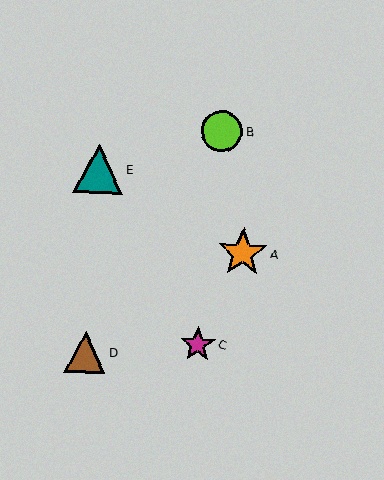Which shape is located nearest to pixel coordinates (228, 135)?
The lime circle (labeled B) at (222, 131) is nearest to that location.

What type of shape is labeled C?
Shape C is a magenta star.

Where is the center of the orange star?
The center of the orange star is at (243, 253).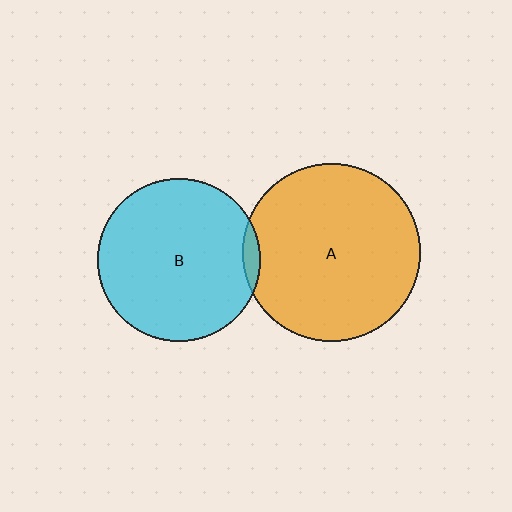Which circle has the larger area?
Circle A (orange).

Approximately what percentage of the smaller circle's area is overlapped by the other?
Approximately 5%.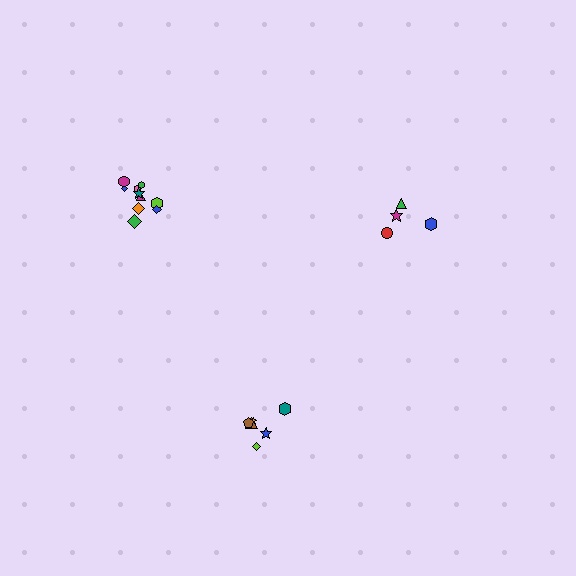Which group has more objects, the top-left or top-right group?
The top-left group.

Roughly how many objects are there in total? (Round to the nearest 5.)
Roughly 20 objects in total.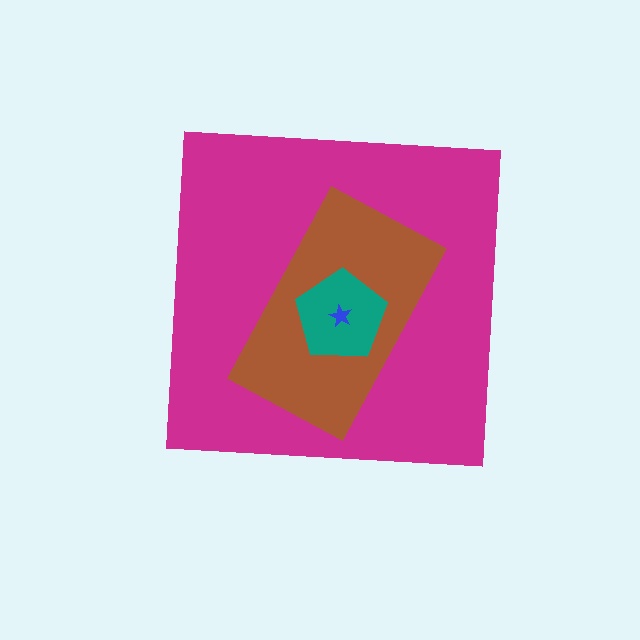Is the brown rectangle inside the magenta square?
Yes.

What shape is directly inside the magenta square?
The brown rectangle.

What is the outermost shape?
The magenta square.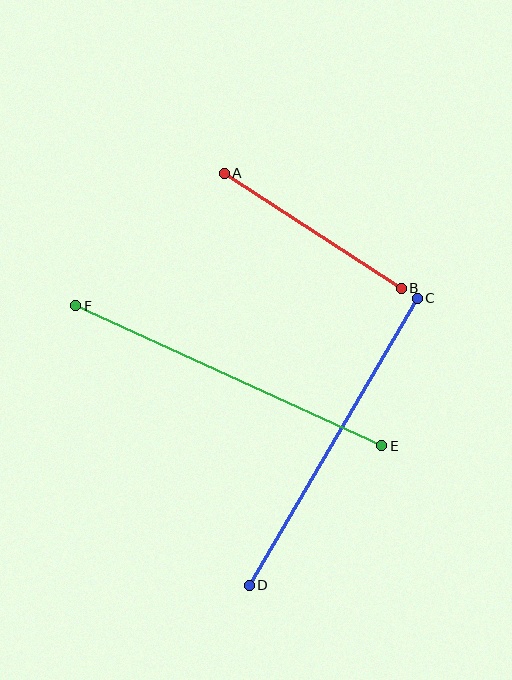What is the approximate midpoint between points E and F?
The midpoint is at approximately (229, 376) pixels.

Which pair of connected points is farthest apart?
Points E and F are farthest apart.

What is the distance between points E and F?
The distance is approximately 336 pixels.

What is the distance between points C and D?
The distance is approximately 332 pixels.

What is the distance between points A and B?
The distance is approximately 211 pixels.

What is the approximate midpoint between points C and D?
The midpoint is at approximately (333, 442) pixels.